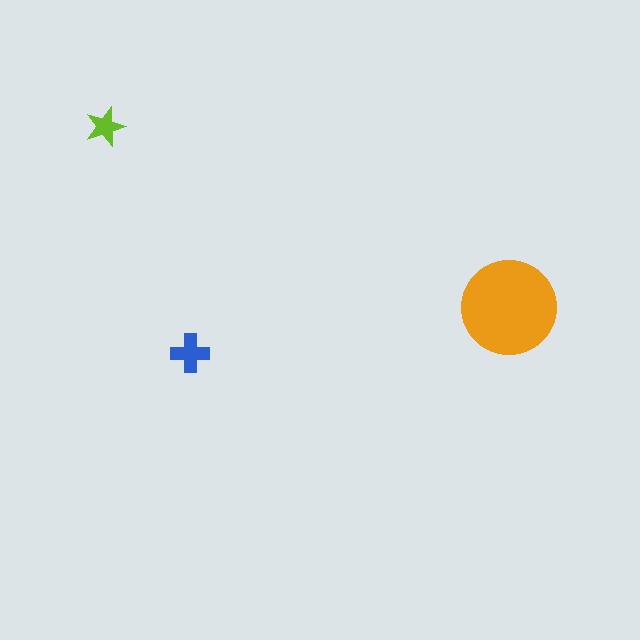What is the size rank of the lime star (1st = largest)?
3rd.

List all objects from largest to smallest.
The orange circle, the blue cross, the lime star.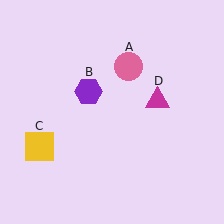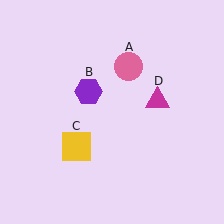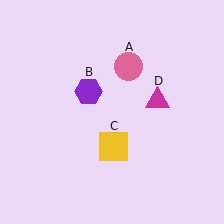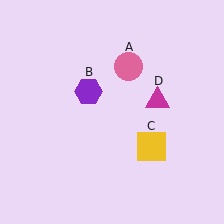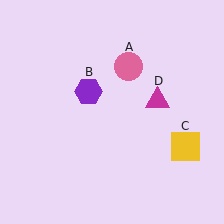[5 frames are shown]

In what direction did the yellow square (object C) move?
The yellow square (object C) moved right.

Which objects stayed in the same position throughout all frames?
Pink circle (object A) and purple hexagon (object B) and magenta triangle (object D) remained stationary.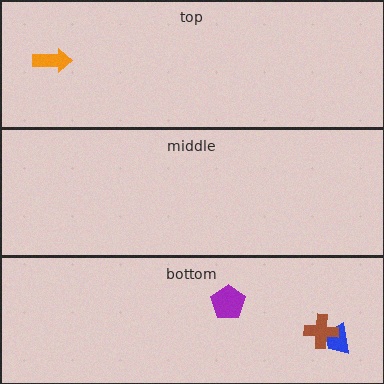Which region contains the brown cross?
The bottom region.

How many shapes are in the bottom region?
3.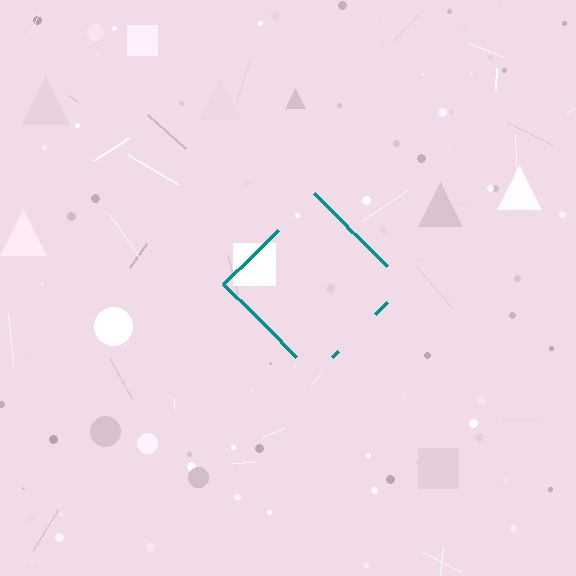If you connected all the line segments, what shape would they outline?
They would outline a diamond.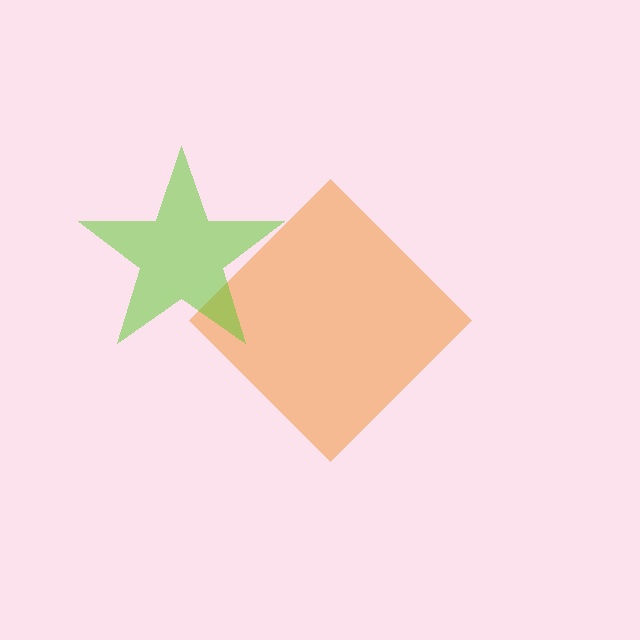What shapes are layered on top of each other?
The layered shapes are: an orange diamond, a lime star.